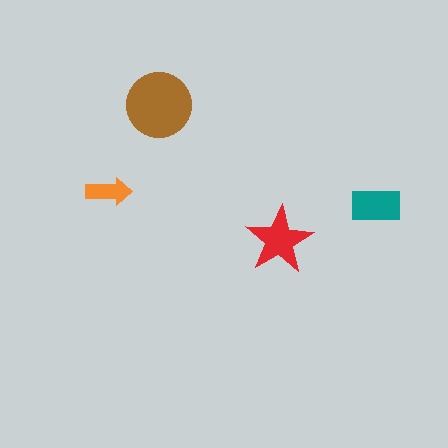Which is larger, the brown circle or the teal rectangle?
The brown circle.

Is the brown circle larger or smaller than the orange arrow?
Larger.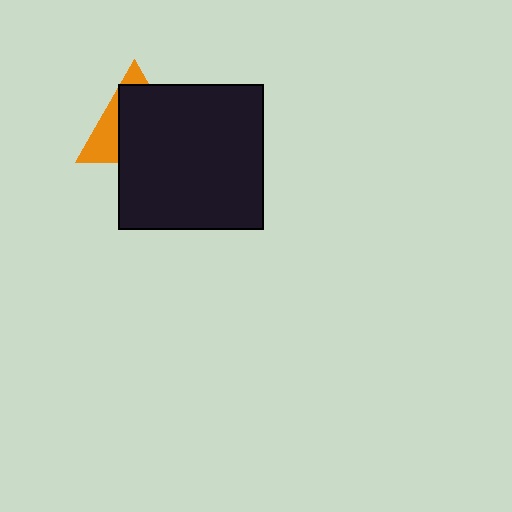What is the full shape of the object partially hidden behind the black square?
The partially hidden object is an orange triangle.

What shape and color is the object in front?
The object in front is a black square.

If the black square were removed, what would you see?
You would see the complete orange triangle.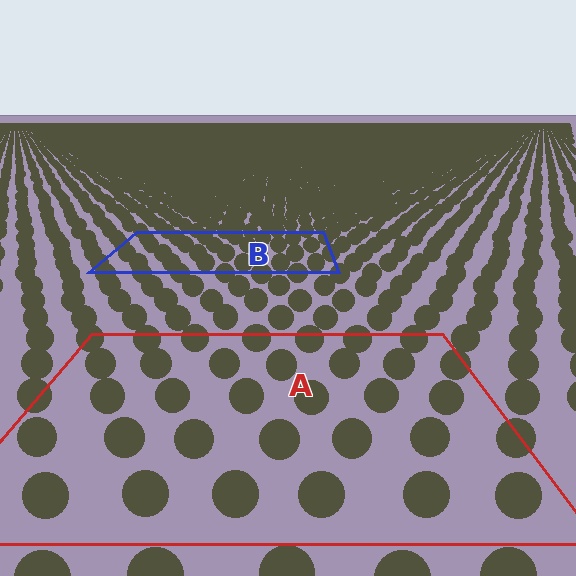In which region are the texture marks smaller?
The texture marks are smaller in region B, because it is farther away.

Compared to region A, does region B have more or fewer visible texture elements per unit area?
Region B has more texture elements per unit area — they are packed more densely because it is farther away.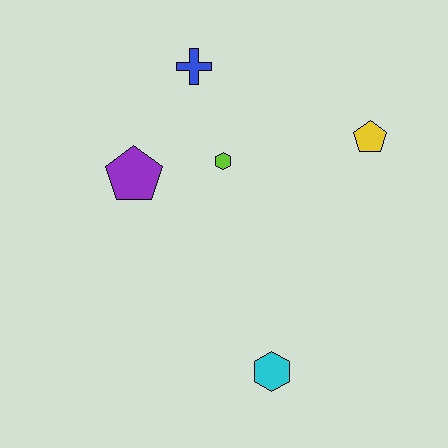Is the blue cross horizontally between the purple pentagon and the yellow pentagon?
Yes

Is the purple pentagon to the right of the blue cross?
No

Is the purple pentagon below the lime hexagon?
Yes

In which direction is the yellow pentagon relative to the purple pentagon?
The yellow pentagon is to the right of the purple pentagon.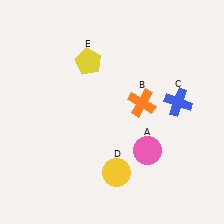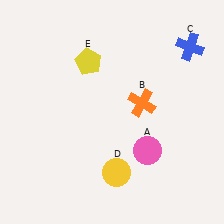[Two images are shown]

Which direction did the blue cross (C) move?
The blue cross (C) moved up.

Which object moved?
The blue cross (C) moved up.